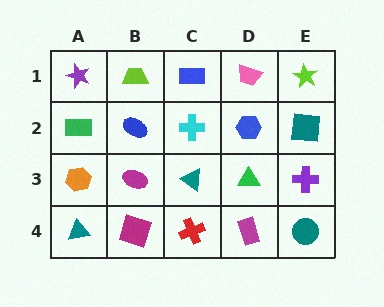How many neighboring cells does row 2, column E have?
3.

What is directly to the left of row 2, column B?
A green rectangle.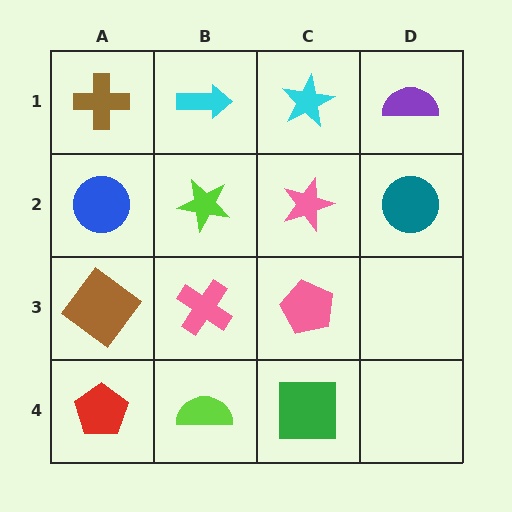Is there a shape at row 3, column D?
No, that cell is empty.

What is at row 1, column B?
A cyan arrow.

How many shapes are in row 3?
3 shapes.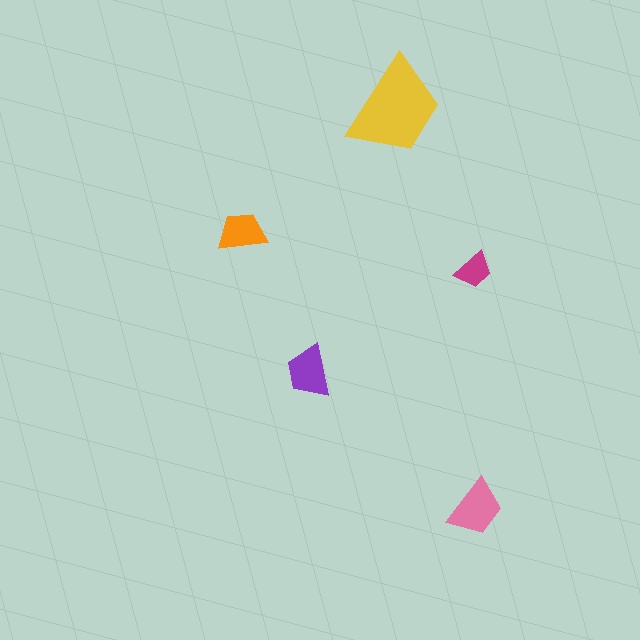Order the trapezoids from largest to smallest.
the yellow one, the pink one, the purple one, the orange one, the magenta one.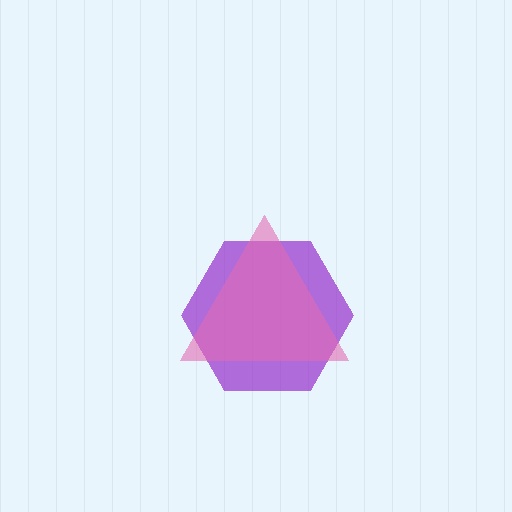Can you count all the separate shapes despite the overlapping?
Yes, there are 2 separate shapes.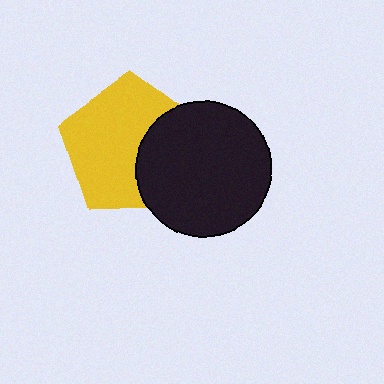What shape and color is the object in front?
The object in front is a black circle.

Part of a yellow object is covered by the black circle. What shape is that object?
It is a pentagon.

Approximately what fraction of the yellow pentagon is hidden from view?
Roughly 34% of the yellow pentagon is hidden behind the black circle.